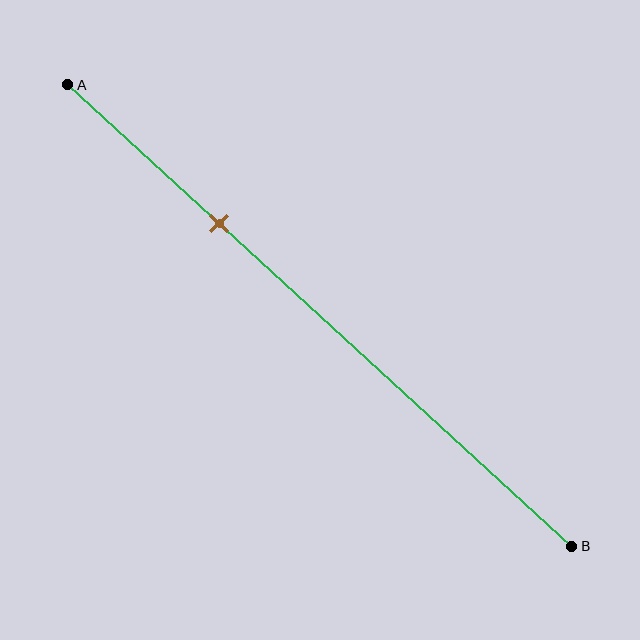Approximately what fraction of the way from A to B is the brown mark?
The brown mark is approximately 30% of the way from A to B.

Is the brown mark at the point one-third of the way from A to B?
No, the mark is at about 30% from A, not at the 33% one-third point.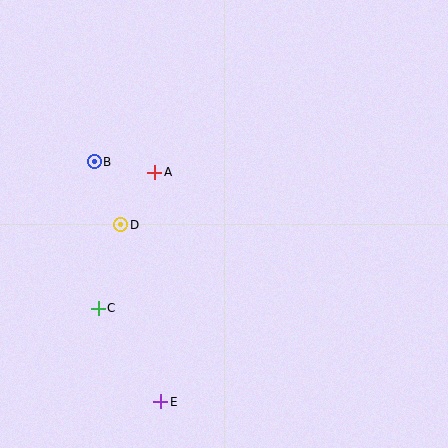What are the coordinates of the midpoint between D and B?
The midpoint between D and B is at (108, 193).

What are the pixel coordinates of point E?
Point E is at (161, 402).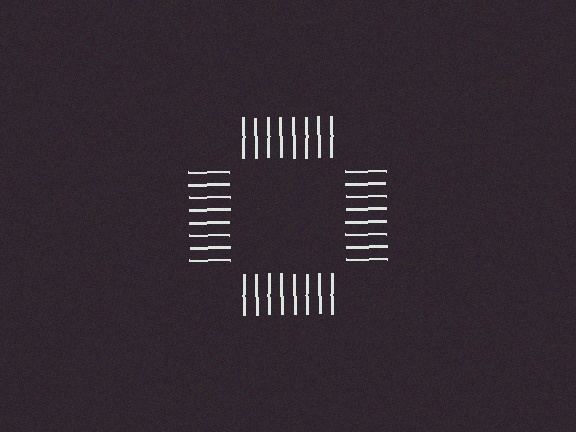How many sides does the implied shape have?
4 sides — the line-ends trace a square.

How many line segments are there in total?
32 — 8 along each of the 4 edges.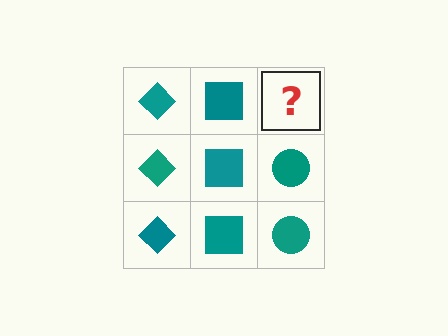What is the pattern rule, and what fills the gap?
The rule is that each column has a consistent shape. The gap should be filled with a teal circle.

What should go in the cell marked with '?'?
The missing cell should contain a teal circle.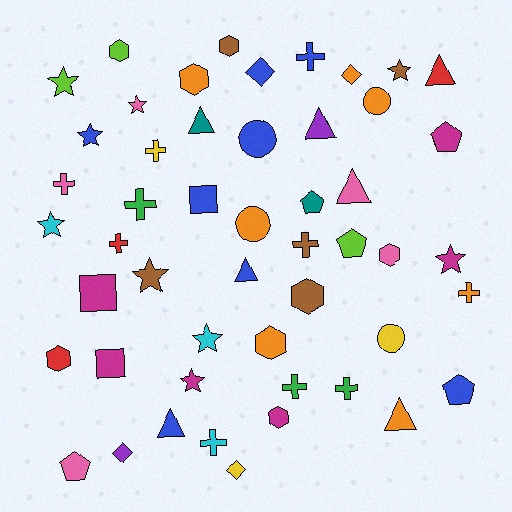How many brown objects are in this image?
There are 5 brown objects.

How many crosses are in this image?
There are 10 crosses.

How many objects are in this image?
There are 50 objects.